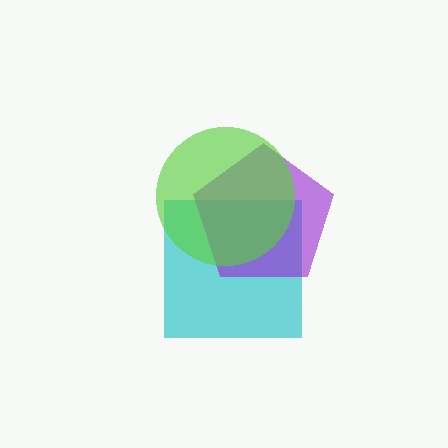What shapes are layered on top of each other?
The layered shapes are: a cyan square, a purple pentagon, a lime circle.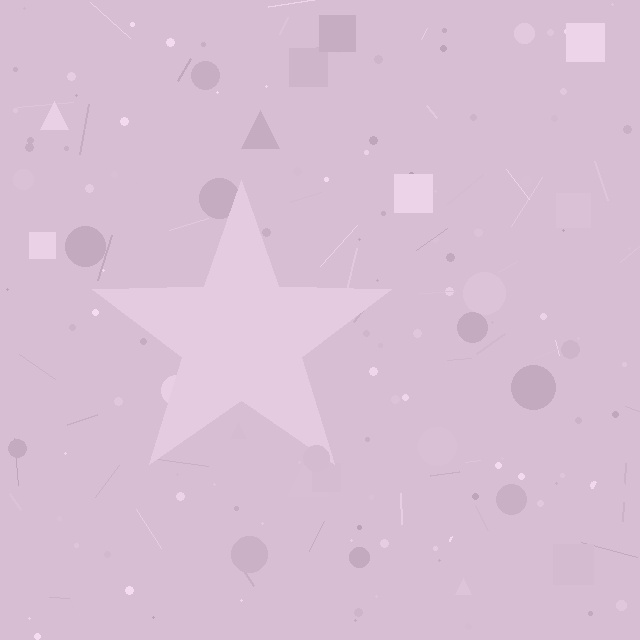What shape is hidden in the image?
A star is hidden in the image.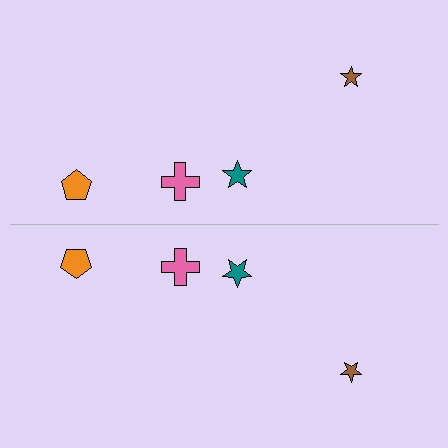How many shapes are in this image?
There are 8 shapes in this image.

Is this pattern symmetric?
Yes, this pattern has bilateral (reflection) symmetry.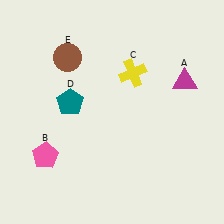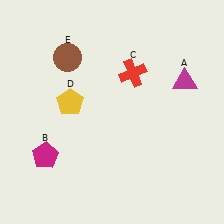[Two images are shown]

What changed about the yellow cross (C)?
In Image 1, C is yellow. In Image 2, it changed to red.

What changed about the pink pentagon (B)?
In Image 1, B is pink. In Image 2, it changed to magenta.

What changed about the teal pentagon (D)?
In Image 1, D is teal. In Image 2, it changed to yellow.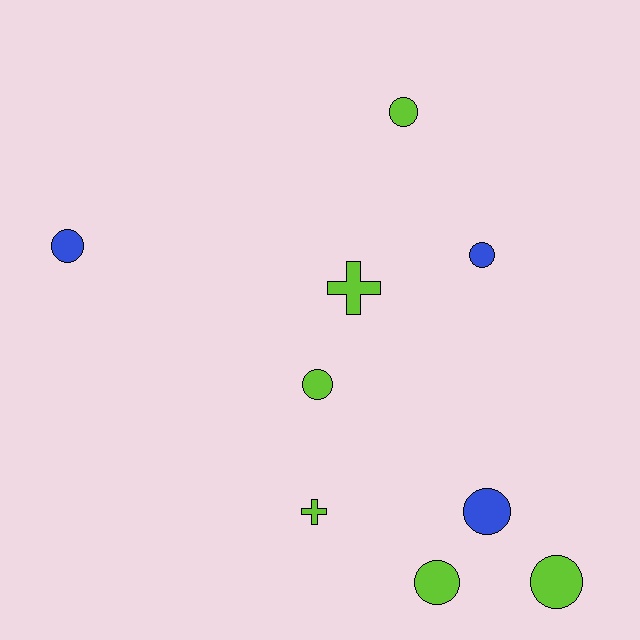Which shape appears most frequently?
Circle, with 7 objects.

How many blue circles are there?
There are 3 blue circles.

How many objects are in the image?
There are 9 objects.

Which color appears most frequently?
Lime, with 6 objects.